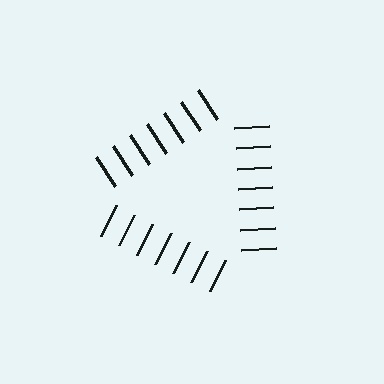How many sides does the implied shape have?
3 sides — the line-ends trace a triangle.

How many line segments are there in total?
21 — 7 along each of the 3 edges.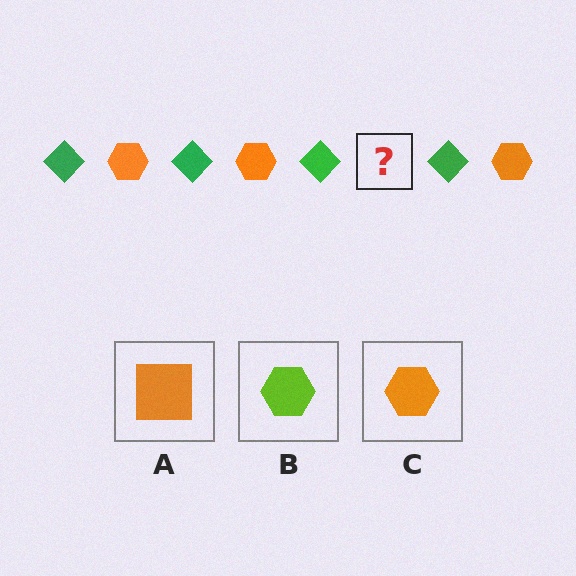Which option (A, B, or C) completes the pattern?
C.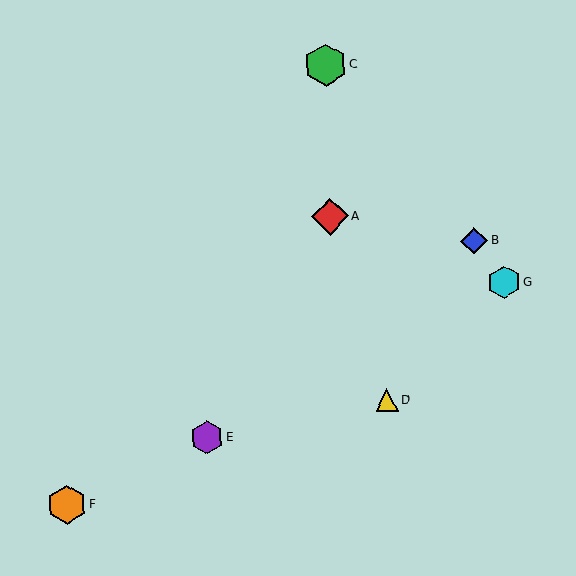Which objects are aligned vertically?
Objects A, C are aligned vertically.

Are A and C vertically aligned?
Yes, both are at x≈330.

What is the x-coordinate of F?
Object F is at x≈67.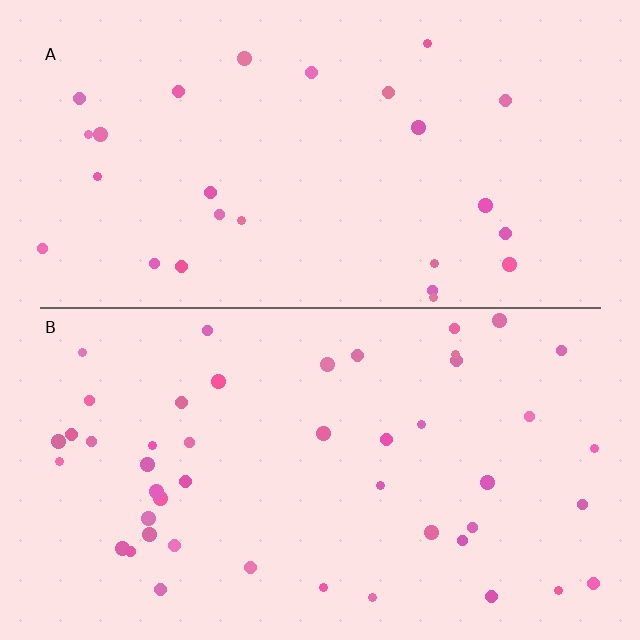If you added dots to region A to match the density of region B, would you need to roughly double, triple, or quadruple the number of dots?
Approximately double.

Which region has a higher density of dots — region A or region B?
B (the bottom).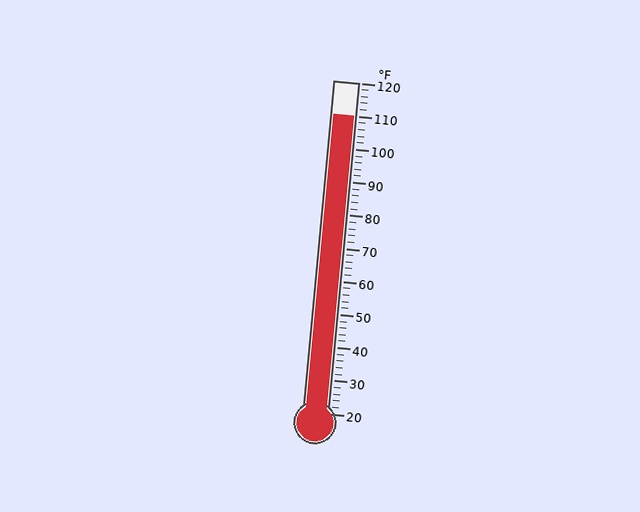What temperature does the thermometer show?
The thermometer shows approximately 110°F.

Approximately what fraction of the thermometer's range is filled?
The thermometer is filled to approximately 90% of its range.